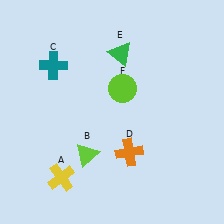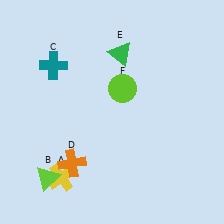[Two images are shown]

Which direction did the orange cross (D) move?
The orange cross (D) moved left.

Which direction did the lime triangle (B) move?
The lime triangle (B) moved left.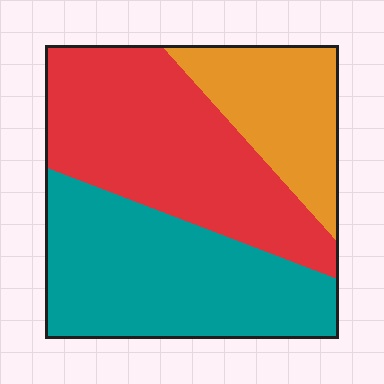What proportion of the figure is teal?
Teal takes up about two fifths (2/5) of the figure.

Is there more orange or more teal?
Teal.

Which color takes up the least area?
Orange, at roughly 20%.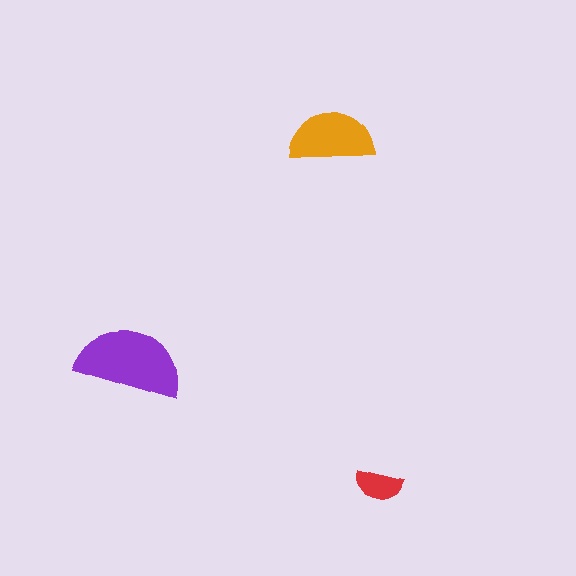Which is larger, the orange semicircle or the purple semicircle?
The purple one.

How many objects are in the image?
There are 3 objects in the image.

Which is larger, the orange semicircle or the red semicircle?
The orange one.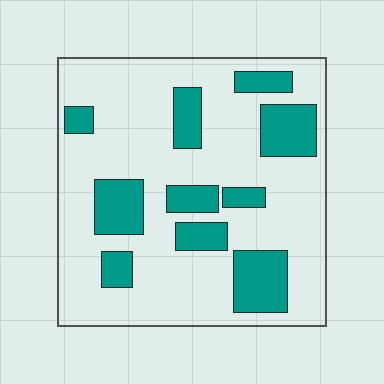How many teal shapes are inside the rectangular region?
10.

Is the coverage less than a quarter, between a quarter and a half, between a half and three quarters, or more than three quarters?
Between a quarter and a half.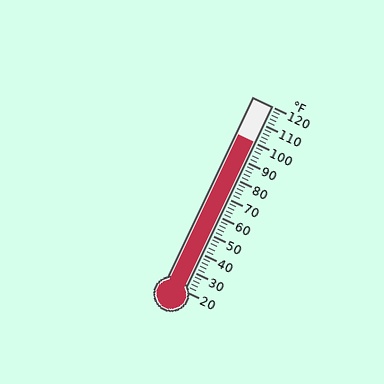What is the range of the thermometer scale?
The thermometer scale ranges from 20°F to 120°F.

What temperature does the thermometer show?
The thermometer shows approximately 100°F.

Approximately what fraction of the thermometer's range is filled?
The thermometer is filled to approximately 80% of its range.